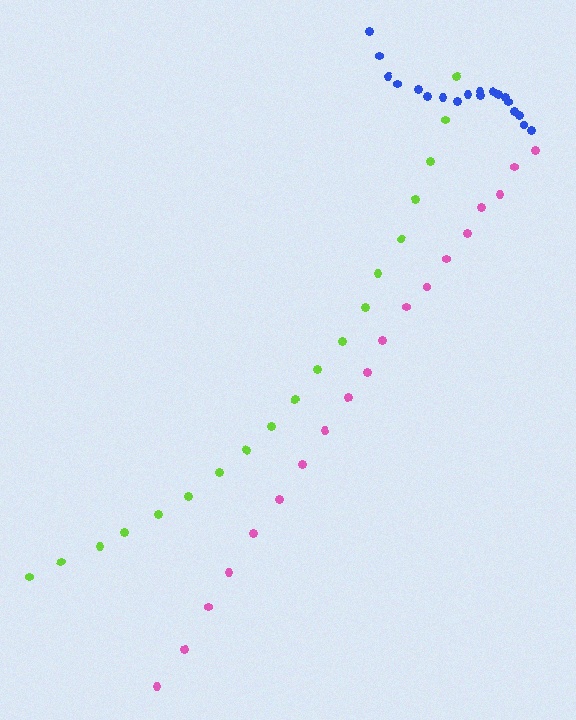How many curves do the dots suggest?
There are 3 distinct paths.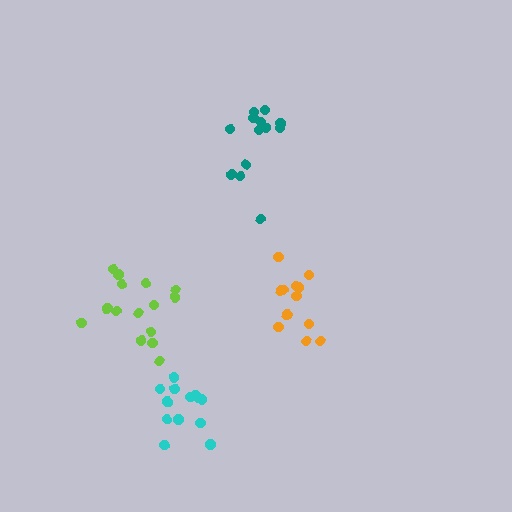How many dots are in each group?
Group 1: 13 dots, Group 2: 12 dots, Group 3: 15 dots, Group 4: 13 dots (53 total).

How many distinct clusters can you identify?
There are 4 distinct clusters.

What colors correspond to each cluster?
The clusters are colored: teal, orange, lime, cyan.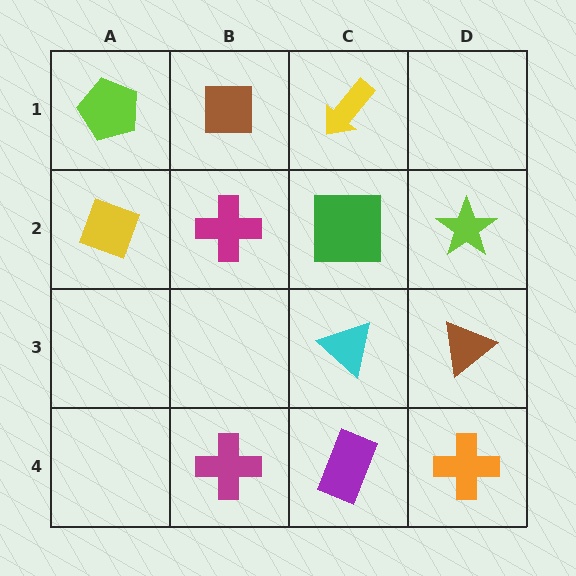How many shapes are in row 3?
2 shapes.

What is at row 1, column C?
A yellow arrow.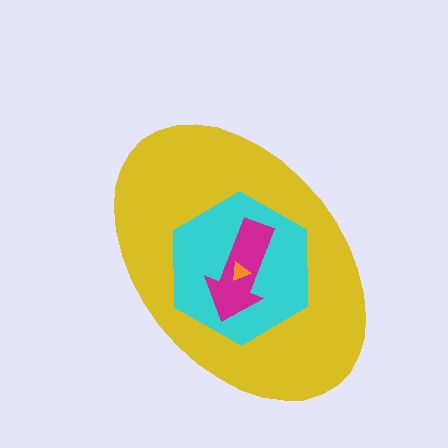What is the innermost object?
The orange triangle.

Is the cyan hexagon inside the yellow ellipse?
Yes.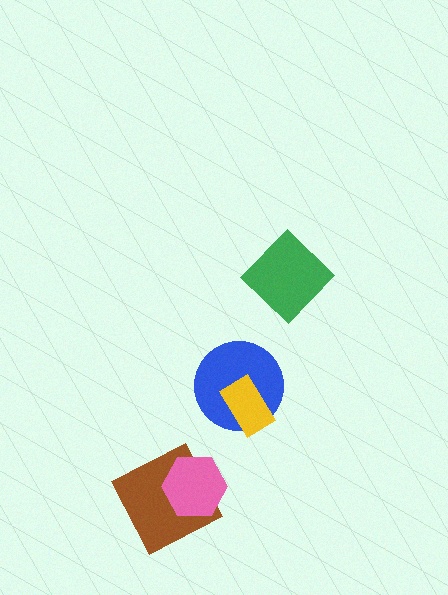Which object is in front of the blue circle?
The yellow rectangle is in front of the blue circle.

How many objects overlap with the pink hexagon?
1 object overlaps with the pink hexagon.